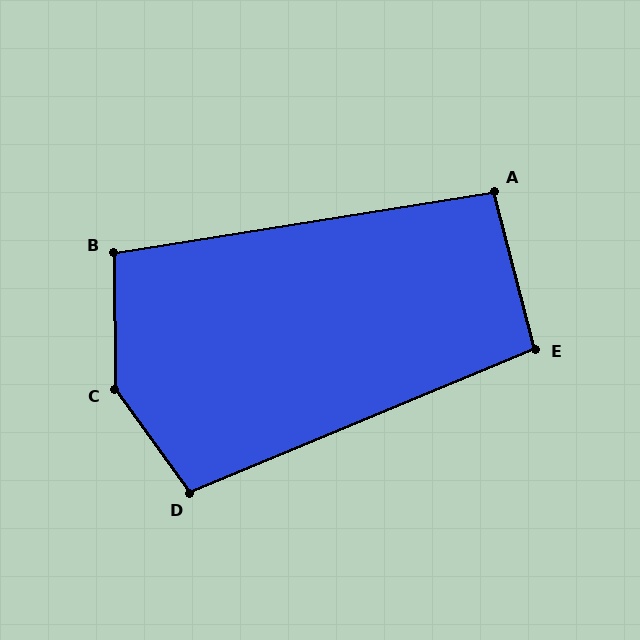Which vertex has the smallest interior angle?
A, at approximately 95 degrees.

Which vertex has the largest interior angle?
C, at approximately 145 degrees.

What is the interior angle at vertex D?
Approximately 103 degrees (obtuse).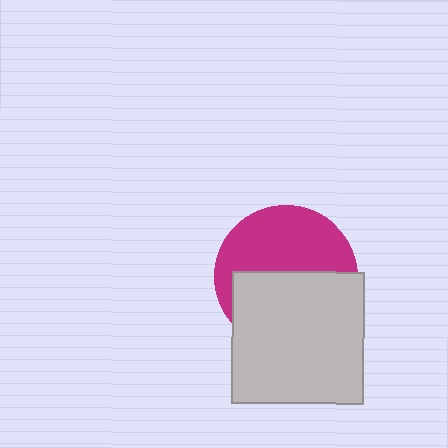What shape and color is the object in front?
The object in front is a light gray square.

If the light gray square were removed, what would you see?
You would see the complete magenta circle.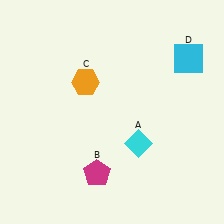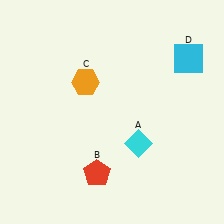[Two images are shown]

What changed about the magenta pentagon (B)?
In Image 1, B is magenta. In Image 2, it changed to red.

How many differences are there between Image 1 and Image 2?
There is 1 difference between the two images.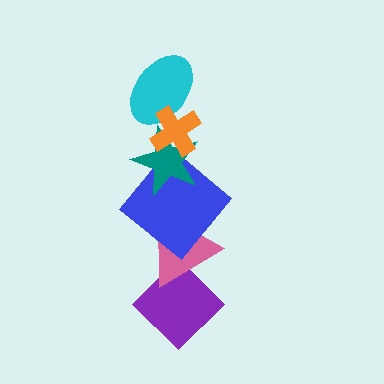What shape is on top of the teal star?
The cyan ellipse is on top of the teal star.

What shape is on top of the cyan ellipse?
The orange cross is on top of the cyan ellipse.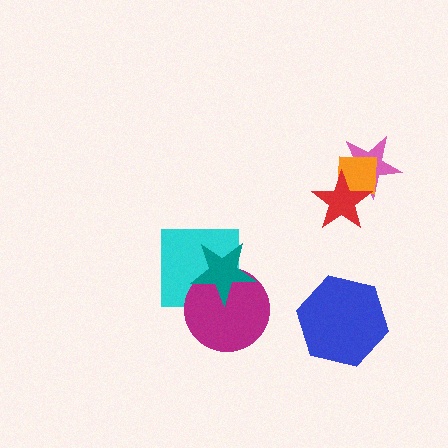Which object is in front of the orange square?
The red star is in front of the orange square.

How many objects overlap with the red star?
2 objects overlap with the red star.